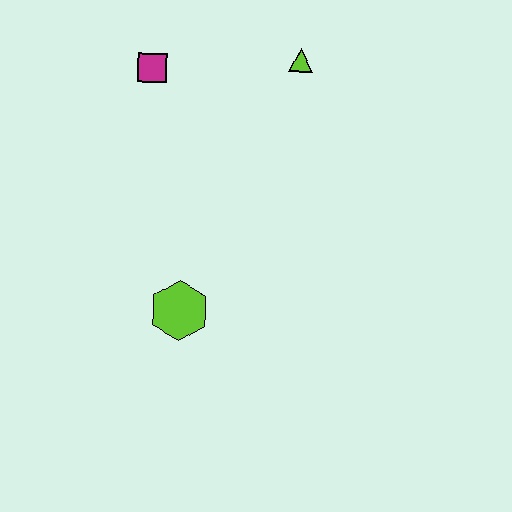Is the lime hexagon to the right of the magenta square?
Yes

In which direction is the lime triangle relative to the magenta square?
The lime triangle is to the right of the magenta square.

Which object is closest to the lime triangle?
The magenta square is closest to the lime triangle.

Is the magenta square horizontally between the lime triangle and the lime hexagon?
No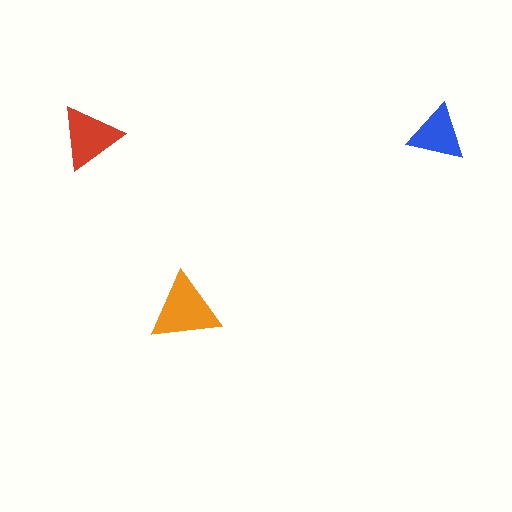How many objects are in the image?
There are 3 objects in the image.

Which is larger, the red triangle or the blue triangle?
The red one.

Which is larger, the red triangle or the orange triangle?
The orange one.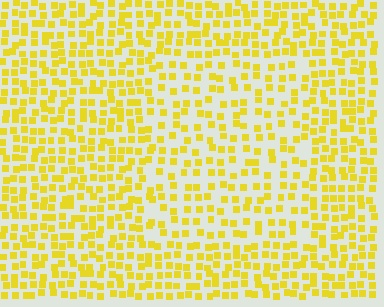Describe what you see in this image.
The image contains small yellow elements arranged at two different densities. A rectangle-shaped region is visible where the elements are less densely packed than the surrounding area.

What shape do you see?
I see a rectangle.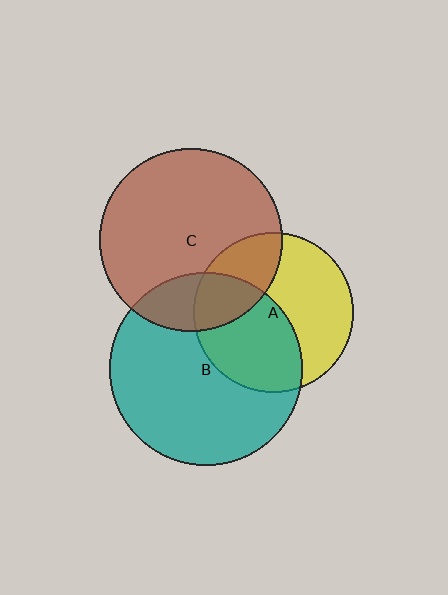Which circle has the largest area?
Circle B (teal).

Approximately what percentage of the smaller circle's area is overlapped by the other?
Approximately 45%.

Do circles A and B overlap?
Yes.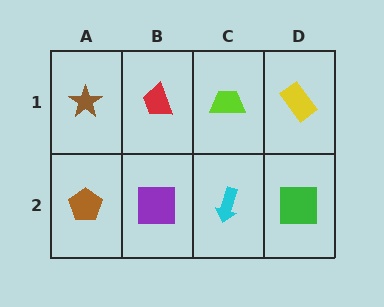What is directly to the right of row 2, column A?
A purple square.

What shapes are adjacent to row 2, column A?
A brown star (row 1, column A), a purple square (row 2, column B).